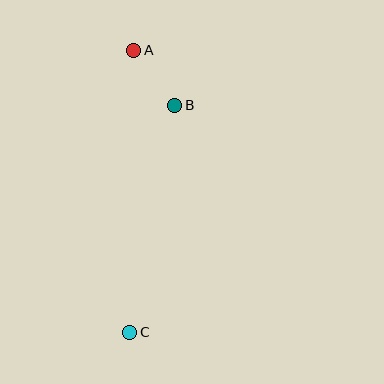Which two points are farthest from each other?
Points A and C are farthest from each other.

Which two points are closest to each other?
Points A and B are closest to each other.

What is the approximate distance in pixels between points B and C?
The distance between B and C is approximately 231 pixels.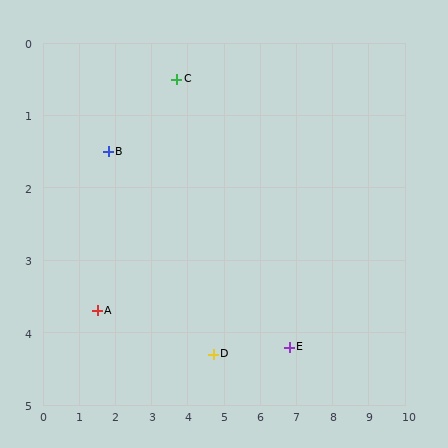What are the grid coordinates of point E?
Point E is at approximately (6.8, 4.2).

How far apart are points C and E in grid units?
Points C and E are about 4.8 grid units apart.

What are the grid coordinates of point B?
Point B is at approximately (1.8, 1.5).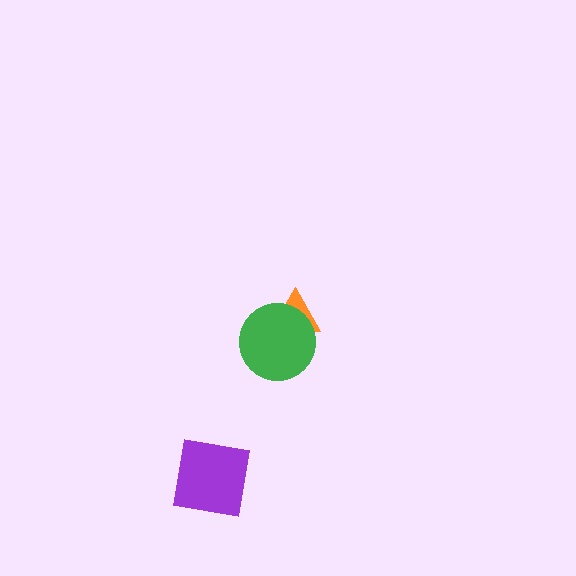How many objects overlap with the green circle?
1 object overlaps with the green circle.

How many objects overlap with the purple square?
0 objects overlap with the purple square.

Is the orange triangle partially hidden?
Yes, it is partially covered by another shape.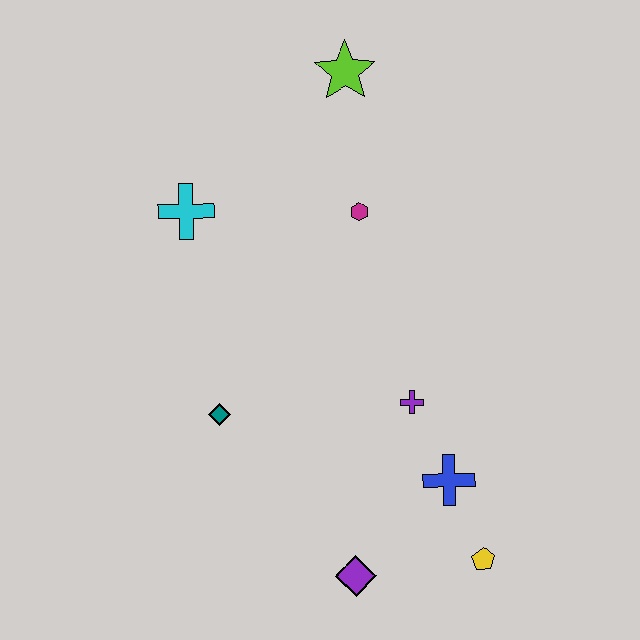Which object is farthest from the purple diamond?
The lime star is farthest from the purple diamond.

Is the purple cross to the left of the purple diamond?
No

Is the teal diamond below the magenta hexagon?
Yes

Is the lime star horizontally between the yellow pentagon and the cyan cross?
Yes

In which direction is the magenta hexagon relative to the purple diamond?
The magenta hexagon is above the purple diamond.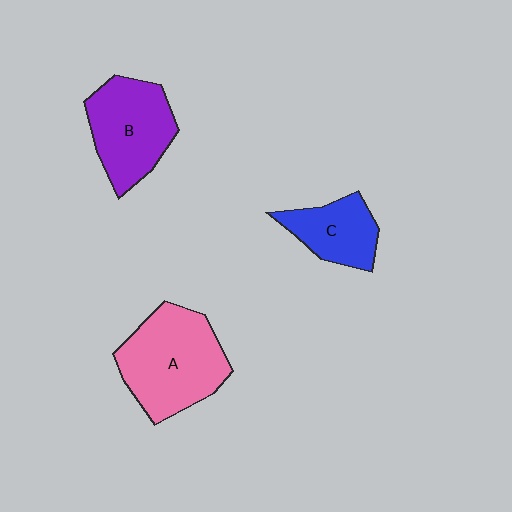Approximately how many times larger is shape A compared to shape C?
Approximately 1.8 times.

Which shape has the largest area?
Shape A (pink).